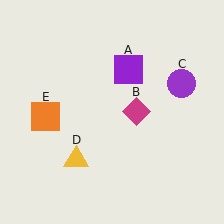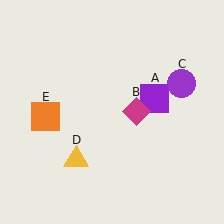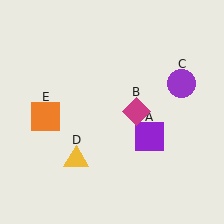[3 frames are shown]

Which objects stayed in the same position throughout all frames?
Magenta diamond (object B) and purple circle (object C) and yellow triangle (object D) and orange square (object E) remained stationary.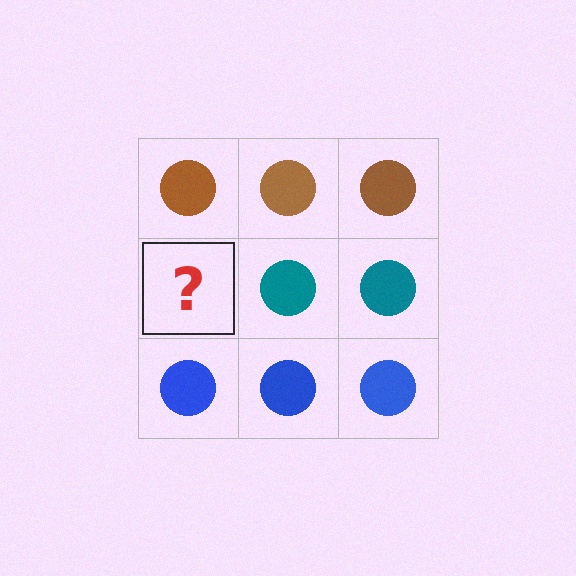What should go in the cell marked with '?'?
The missing cell should contain a teal circle.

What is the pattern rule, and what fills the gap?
The rule is that each row has a consistent color. The gap should be filled with a teal circle.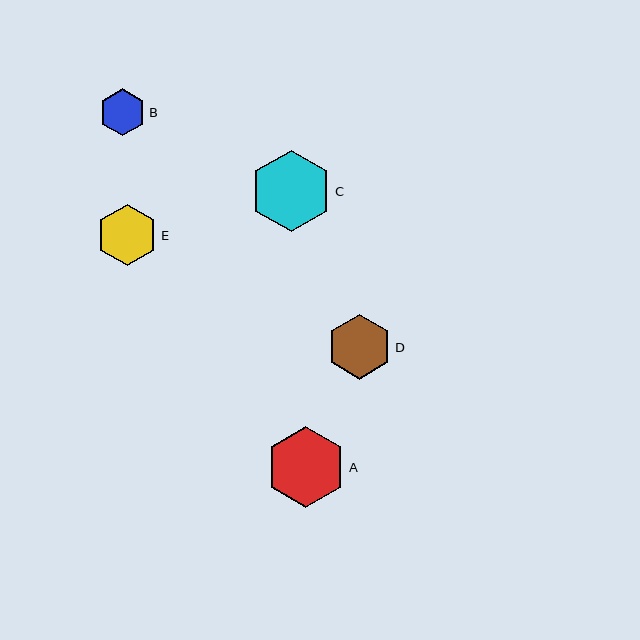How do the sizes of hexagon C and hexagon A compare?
Hexagon C and hexagon A are approximately the same size.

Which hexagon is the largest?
Hexagon C is the largest with a size of approximately 81 pixels.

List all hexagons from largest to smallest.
From largest to smallest: C, A, D, E, B.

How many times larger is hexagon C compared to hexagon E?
Hexagon C is approximately 1.3 times the size of hexagon E.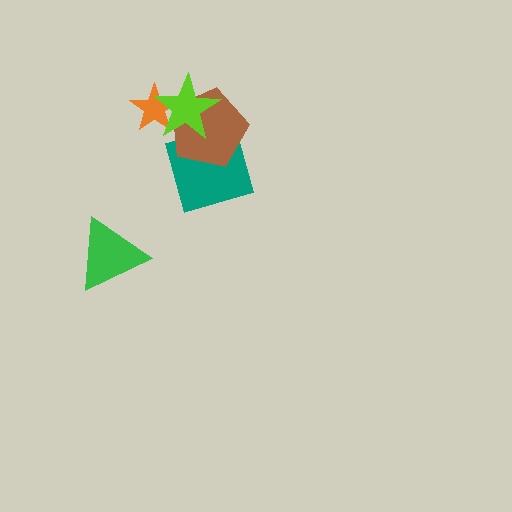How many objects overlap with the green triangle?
0 objects overlap with the green triangle.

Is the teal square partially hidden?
Yes, it is partially covered by another shape.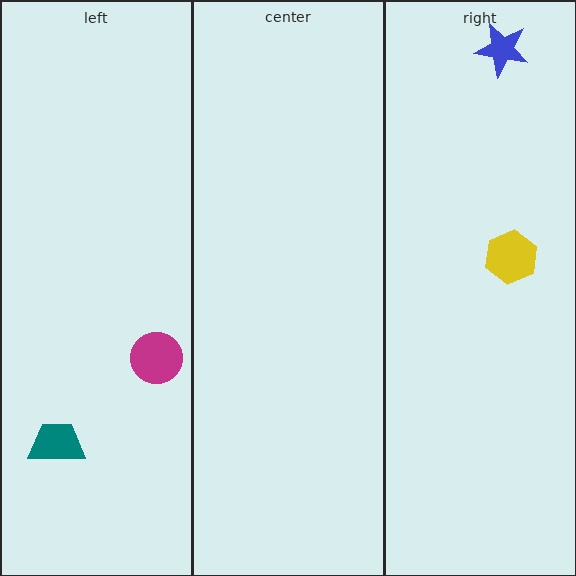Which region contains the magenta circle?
The left region.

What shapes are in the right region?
The blue star, the yellow hexagon.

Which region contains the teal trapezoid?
The left region.